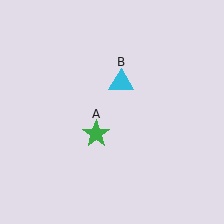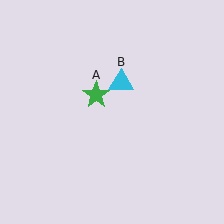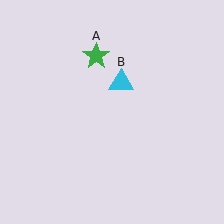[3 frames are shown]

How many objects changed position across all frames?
1 object changed position: green star (object A).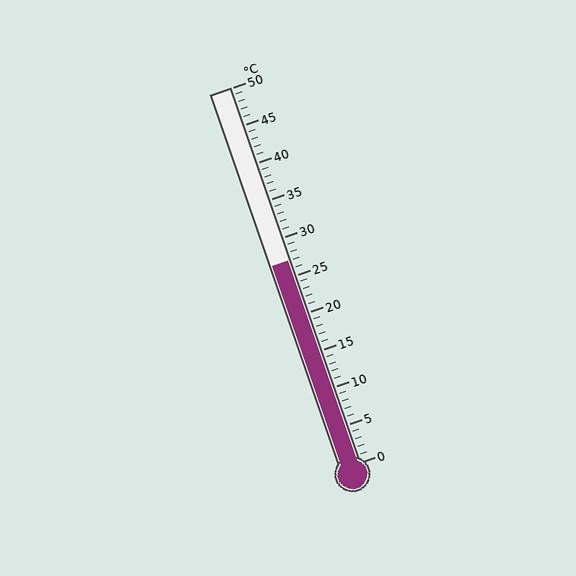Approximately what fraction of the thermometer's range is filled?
The thermometer is filled to approximately 55% of its range.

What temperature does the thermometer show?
The thermometer shows approximately 27°C.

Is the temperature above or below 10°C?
The temperature is above 10°C.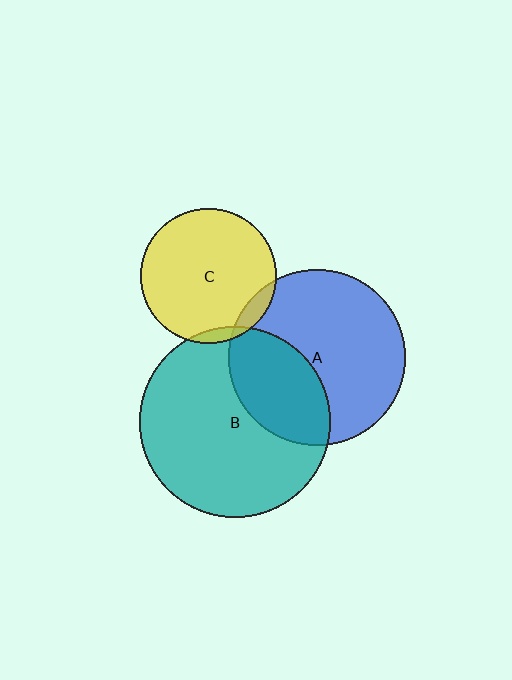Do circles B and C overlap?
Yes.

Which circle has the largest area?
Circle B (teal).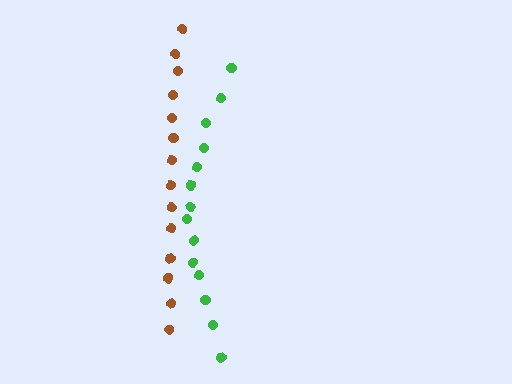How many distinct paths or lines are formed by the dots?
There are 2 distinct paths.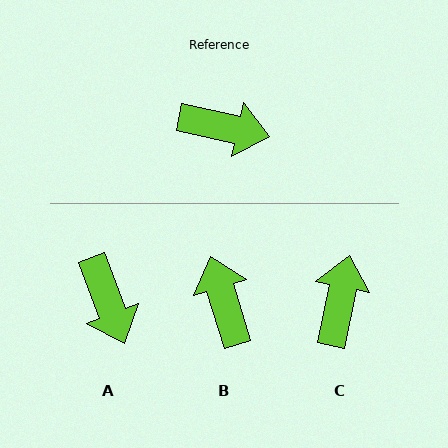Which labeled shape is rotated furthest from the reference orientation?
B, about 119 degrees away.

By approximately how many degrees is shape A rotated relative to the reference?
Approximately 57 degrees clockwise.